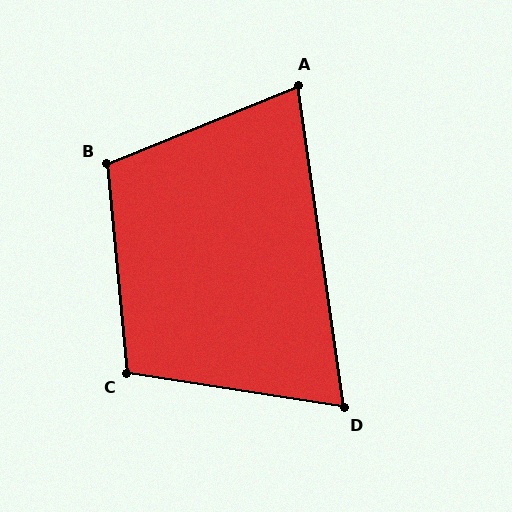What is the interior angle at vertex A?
Approximately 76 degrees (acute).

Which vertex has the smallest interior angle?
D, at approximately 73 degrees.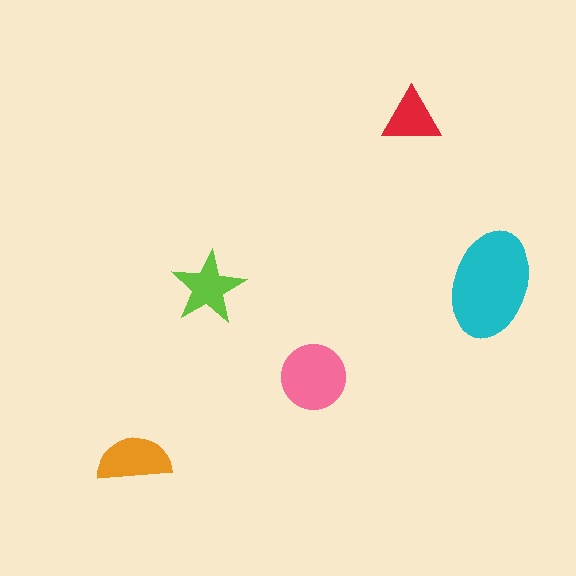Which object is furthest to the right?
The cyan ellipse is rightmost.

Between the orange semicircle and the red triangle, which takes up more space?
The orange semicircle.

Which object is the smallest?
The red triangle.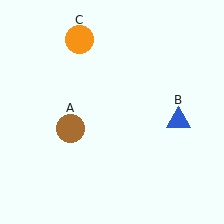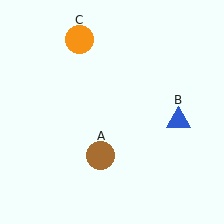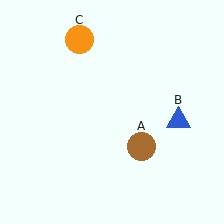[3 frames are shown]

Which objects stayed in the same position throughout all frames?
Blue triangle (object B) and orange circle (object C) remained stationary.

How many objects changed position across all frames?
1 object changed position: brown circle (object A).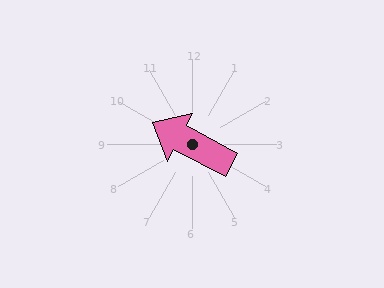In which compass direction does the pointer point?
Northwest.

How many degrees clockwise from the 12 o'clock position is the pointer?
Approximately 298 degrees.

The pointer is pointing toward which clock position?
Roughly 10 o'clock.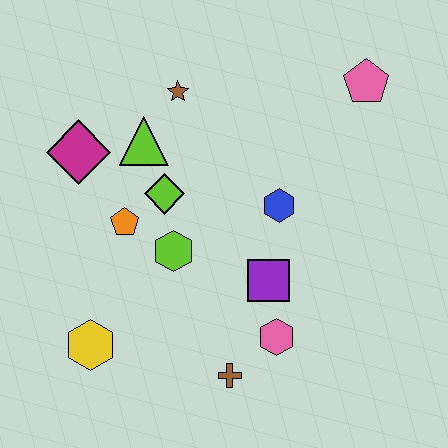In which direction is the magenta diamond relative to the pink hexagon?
The magenta diamond is to the left of the pink hexagon.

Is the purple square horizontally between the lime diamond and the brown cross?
No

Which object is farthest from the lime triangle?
The brown cross is farthest from the lime triangle.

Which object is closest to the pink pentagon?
The blue hexagon is closest to the pink pentagon.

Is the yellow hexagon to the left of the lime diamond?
Yes